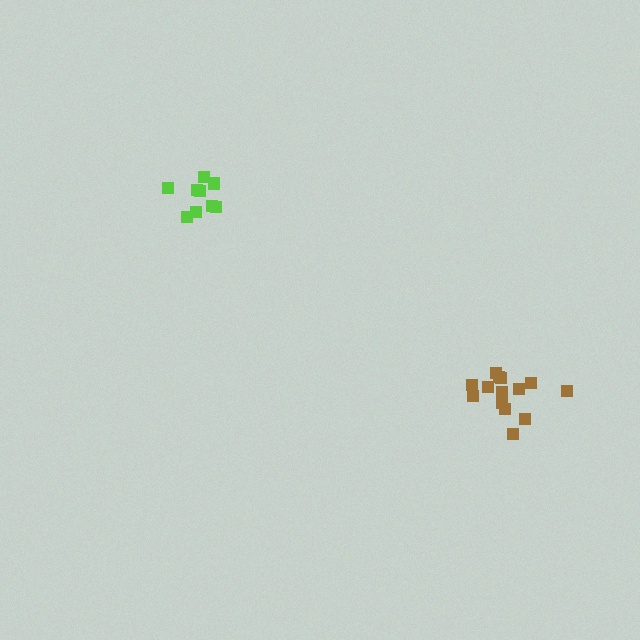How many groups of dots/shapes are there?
There are 2 groups.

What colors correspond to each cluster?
The clusters are colored: lime, brown.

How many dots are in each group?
Group 1: 10 dots, Group 2: 14 dots (24 total).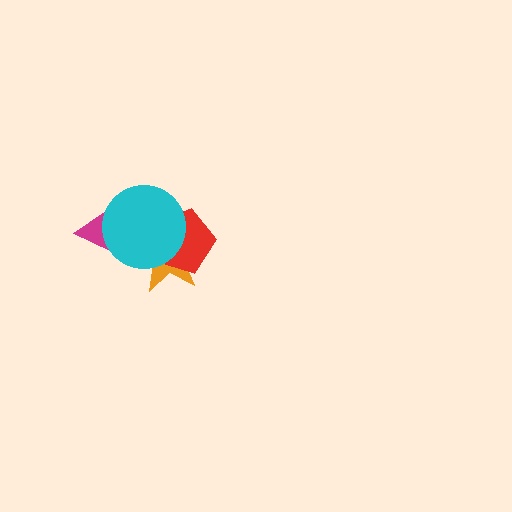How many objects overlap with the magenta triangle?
3 objects overlap with the magenta triangle.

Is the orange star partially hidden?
Yes, it is partially covered by another shape.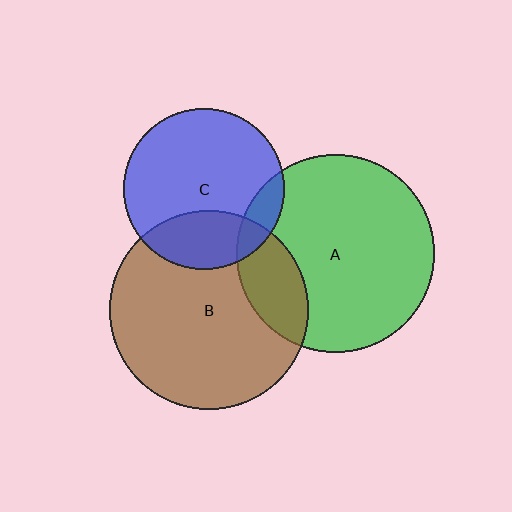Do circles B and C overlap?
Yes.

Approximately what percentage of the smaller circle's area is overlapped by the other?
Approximately 25%.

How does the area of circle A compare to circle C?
Approximately 1.5 times.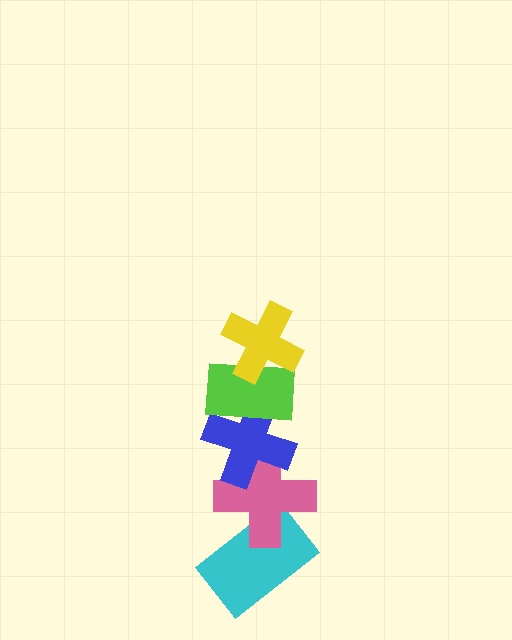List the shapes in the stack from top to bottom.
From top to bottom: the yellow cross, the lime rectangle, the blue cross, the pink cross, the cyan rectangle.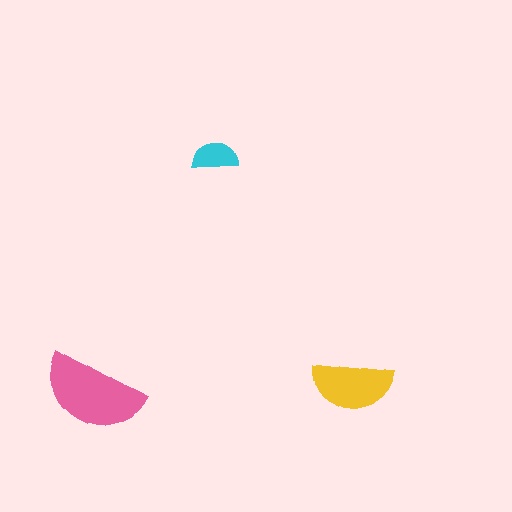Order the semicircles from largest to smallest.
the pink one, the yellow one, the cyan one.